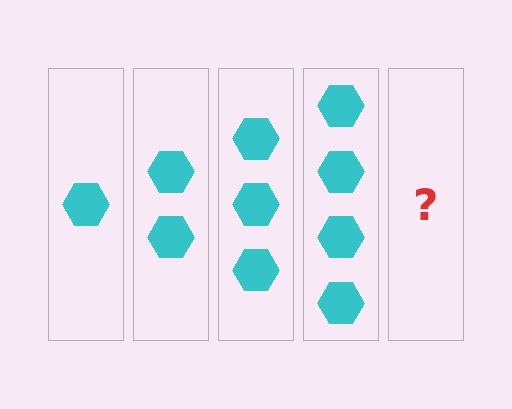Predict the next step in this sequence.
The next step is 5 hexagons.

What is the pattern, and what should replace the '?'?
The pattern is that each step adds one more hexagon. The '?' should be 5 hexagons.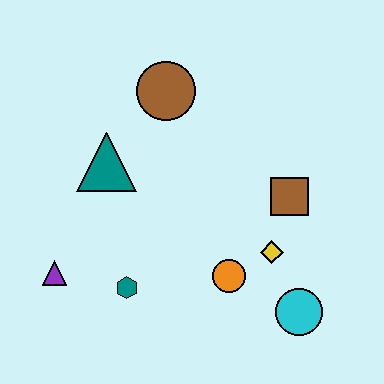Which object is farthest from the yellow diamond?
The purple triangle is farthest from the yellow diamond.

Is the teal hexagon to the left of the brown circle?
Yes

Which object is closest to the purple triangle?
The teal hexagon is closest to the purple triangle.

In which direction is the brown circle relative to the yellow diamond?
The brown circle is above the yellow diamond.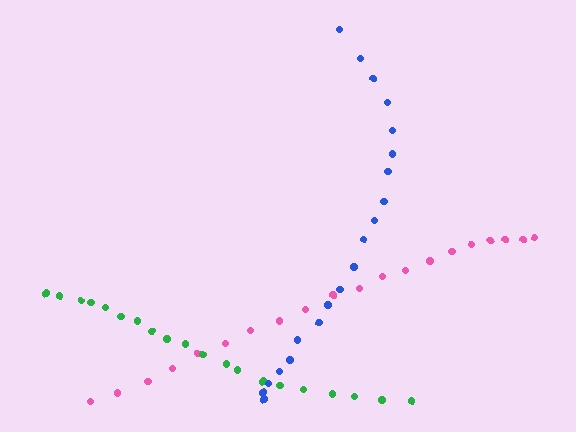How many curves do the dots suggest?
There are 3 distinct paths.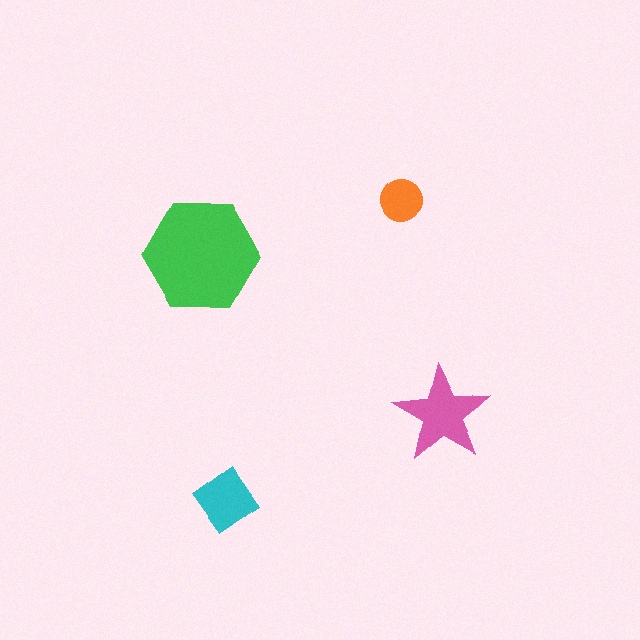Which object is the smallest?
The orange circle.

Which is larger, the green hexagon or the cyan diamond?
The green hexagon.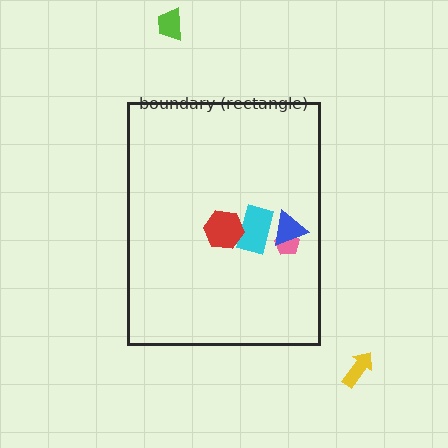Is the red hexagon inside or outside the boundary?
Inside.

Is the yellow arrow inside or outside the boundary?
Outside.